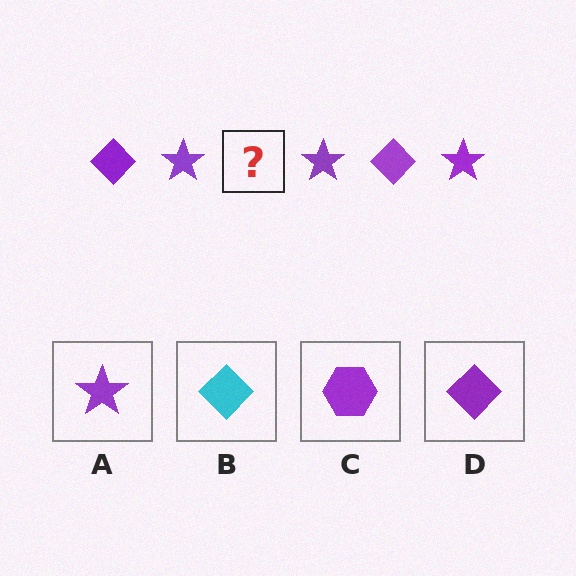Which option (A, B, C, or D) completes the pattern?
D.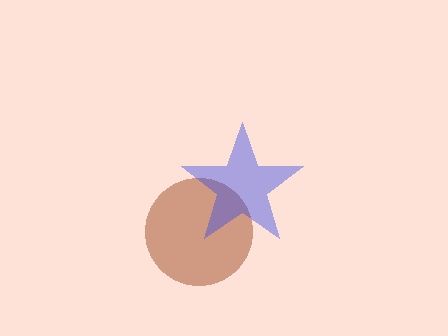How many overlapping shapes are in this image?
There are 2 overlapping shapes in the image.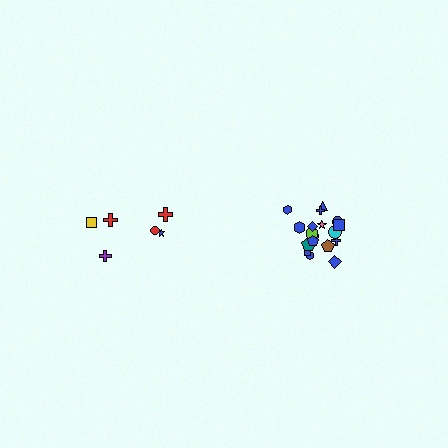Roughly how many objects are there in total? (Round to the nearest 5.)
Roughly 25 objects in total.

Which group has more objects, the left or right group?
The right group.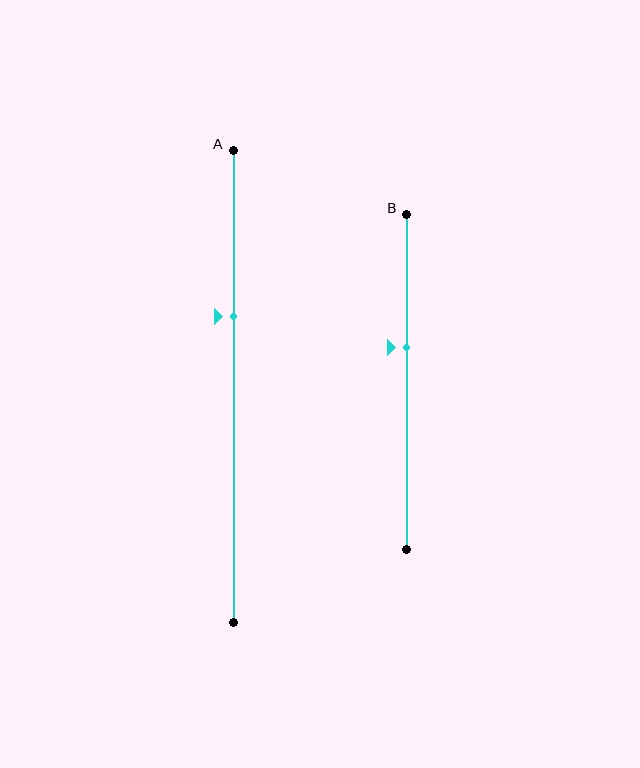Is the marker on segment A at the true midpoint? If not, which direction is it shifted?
No, the marker on segment A is shifted upward by about 15% of the segment length.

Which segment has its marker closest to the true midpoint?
Segment B has its marker closest to the true midpoint.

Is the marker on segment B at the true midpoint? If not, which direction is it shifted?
No, the marker on segment B is shifted upward by about 10% of the segment length.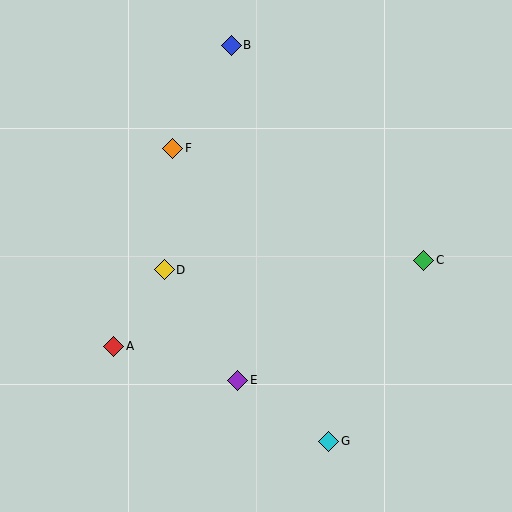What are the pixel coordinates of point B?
Point B is at (231, 45).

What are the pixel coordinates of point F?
Point F is at (173, 148).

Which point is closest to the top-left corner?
Point F is closest to the top-left corner.